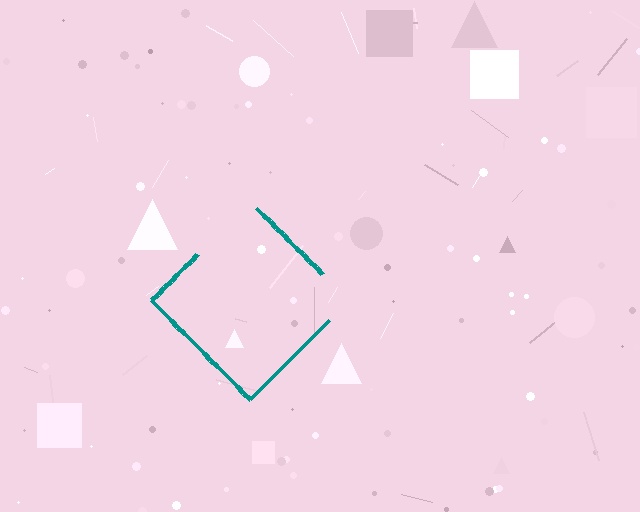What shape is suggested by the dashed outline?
The dashed outline suggests a diamond.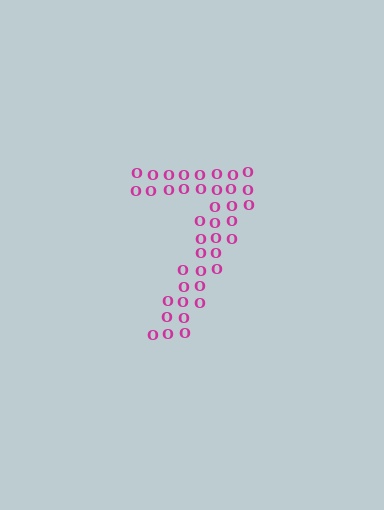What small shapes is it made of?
It is made of small letter O's.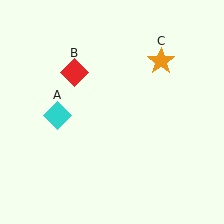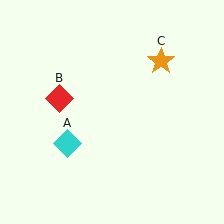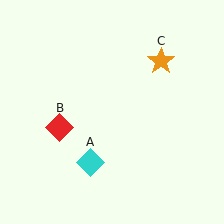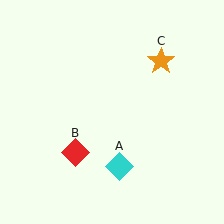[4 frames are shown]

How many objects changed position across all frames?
2 objects changed position: cyan diamond (object A), red diamond (object B).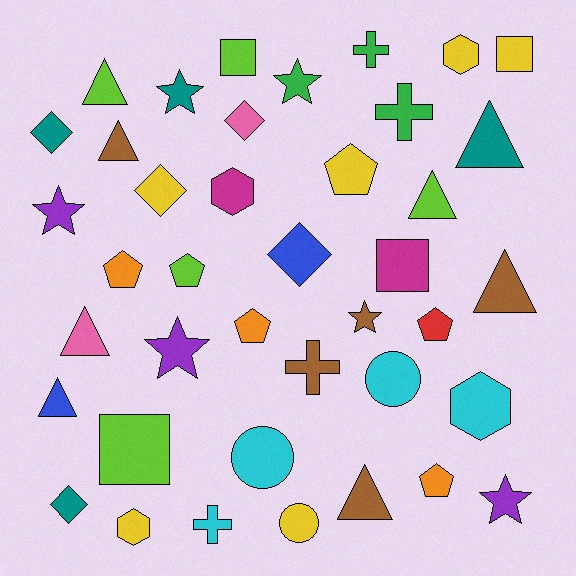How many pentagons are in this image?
There are 6 pentagons.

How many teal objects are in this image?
There are 4 teal objects.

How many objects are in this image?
There are 40 objects.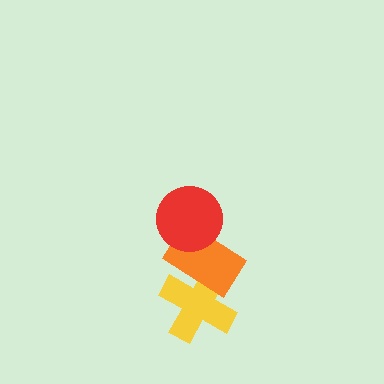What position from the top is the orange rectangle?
The orange rectangle is 2nd from the top.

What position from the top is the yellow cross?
The yellow cross is 3rd from the top.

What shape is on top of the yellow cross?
The orange rectangle is on top of the yellow cross.